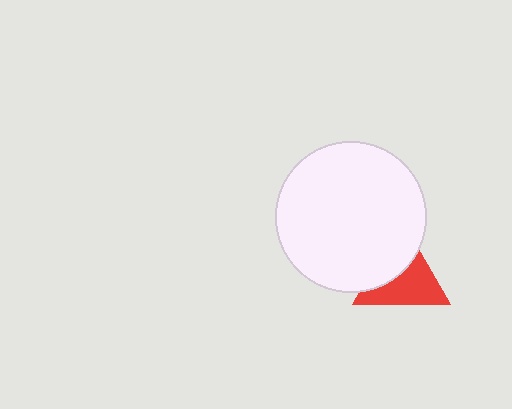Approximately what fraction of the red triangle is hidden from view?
Roughly 42% of the red triangle is hidden behind the white circle.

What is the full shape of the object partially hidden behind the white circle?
The partially hidden object is a red triangle.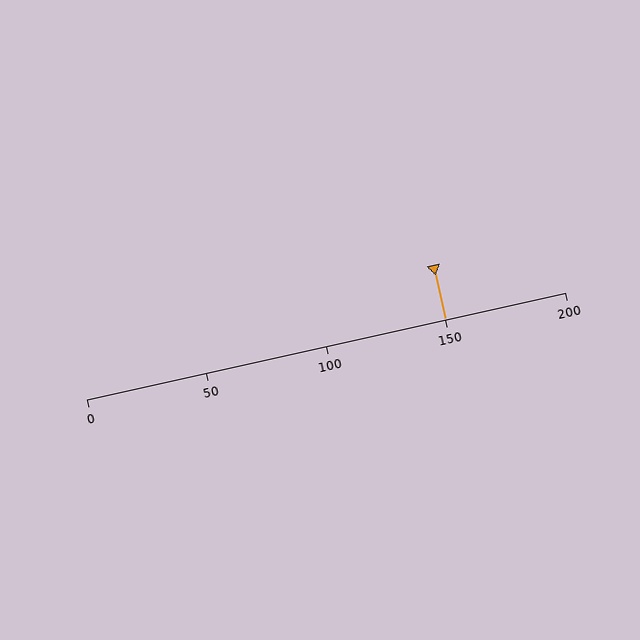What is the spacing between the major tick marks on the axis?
The major ticks are spaced 50 apart.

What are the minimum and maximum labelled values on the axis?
The axis runs from 0 to 200.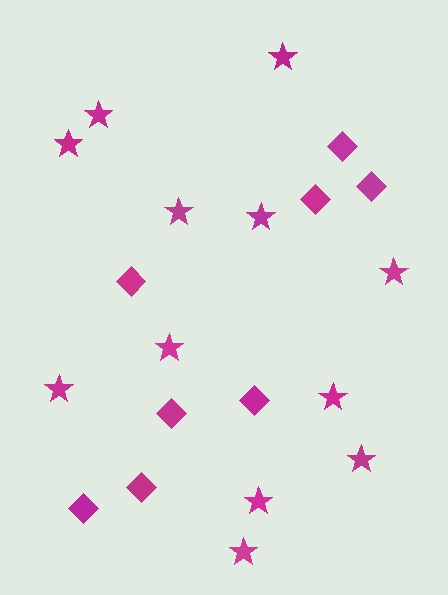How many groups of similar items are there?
There are 2 groups: one group of diamonds (8) and one group of stars (12).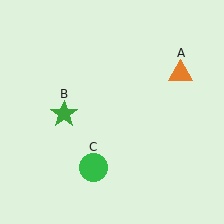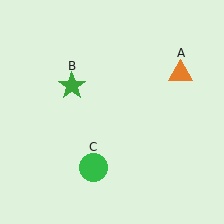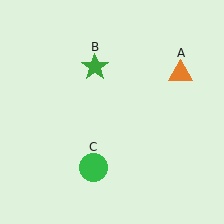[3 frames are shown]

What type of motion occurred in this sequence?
The green star (object B) rotated clockwise around the center of the scene.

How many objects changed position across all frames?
1 object changed position: green star (object B).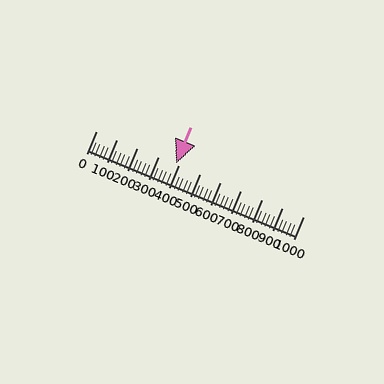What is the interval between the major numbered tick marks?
The major tick marks are spaced 100 units apart.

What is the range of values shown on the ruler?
The ruler shows values from 0 to 1000.